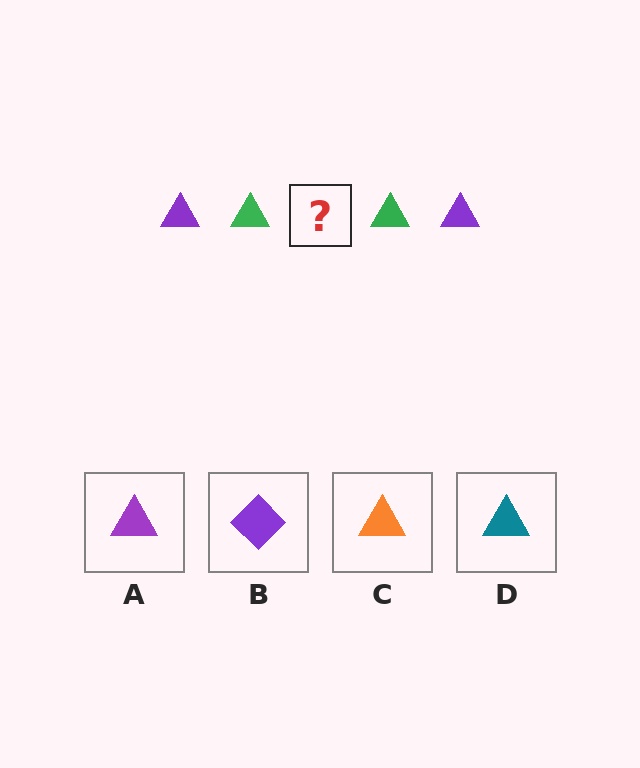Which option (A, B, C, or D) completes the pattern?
A.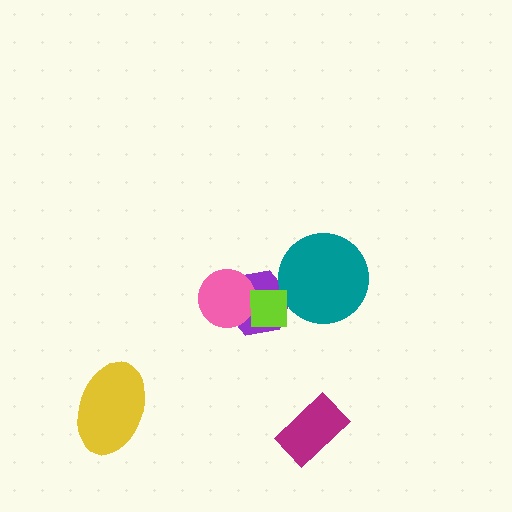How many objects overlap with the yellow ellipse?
0 objects overlap with the yellow ellipse.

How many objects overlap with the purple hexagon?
3 objects overlap with the purple hexagon.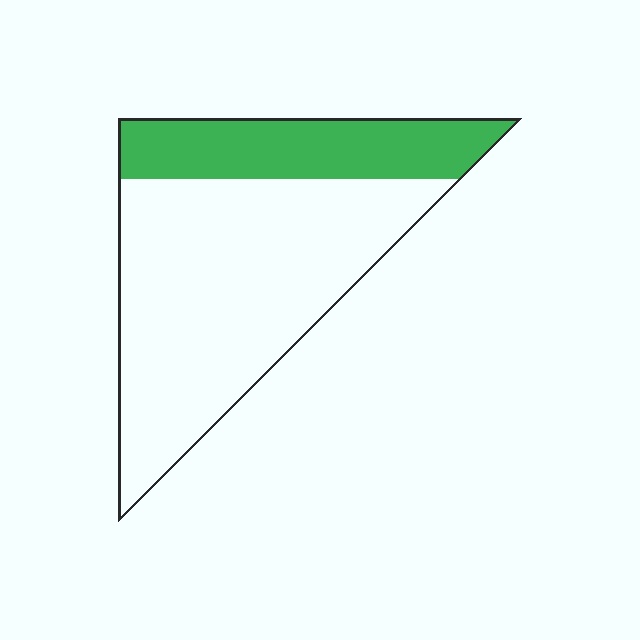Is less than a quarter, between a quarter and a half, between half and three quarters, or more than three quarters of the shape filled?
Between a quarter and a half.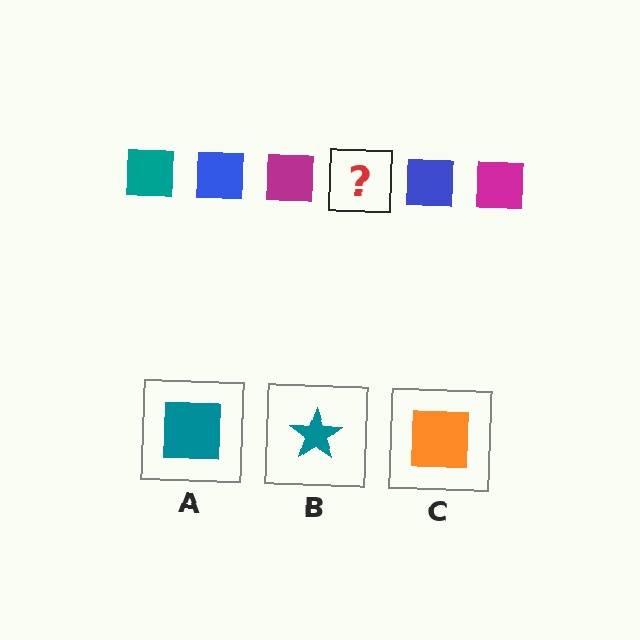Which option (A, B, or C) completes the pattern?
A.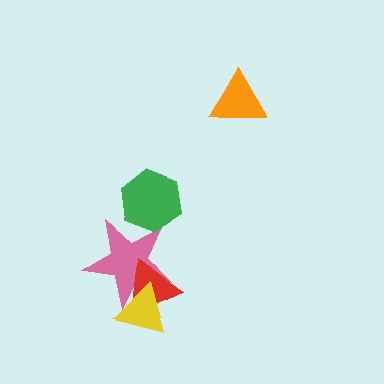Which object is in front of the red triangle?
The yellow triangle is in front of the red triangle.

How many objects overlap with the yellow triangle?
2 objects overlap with the yellow triangle.